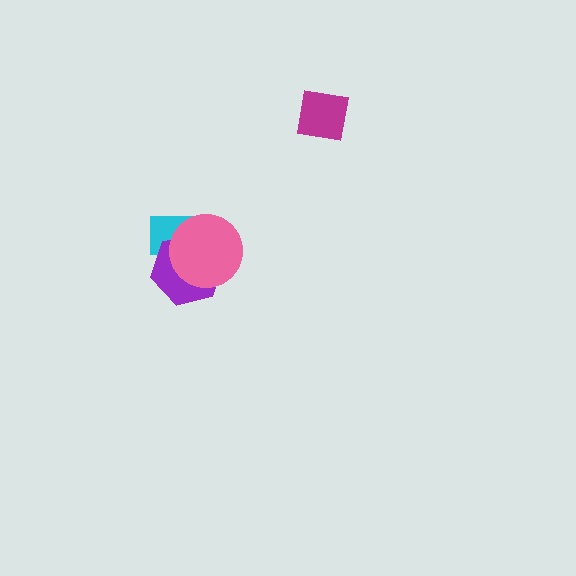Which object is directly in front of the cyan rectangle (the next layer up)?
The purple hexagon is directly in front of the cyan rectangle.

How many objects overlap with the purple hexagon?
2 objects overlap with the purple hexagon.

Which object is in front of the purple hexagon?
The pink circle is in front of the purple hexagon.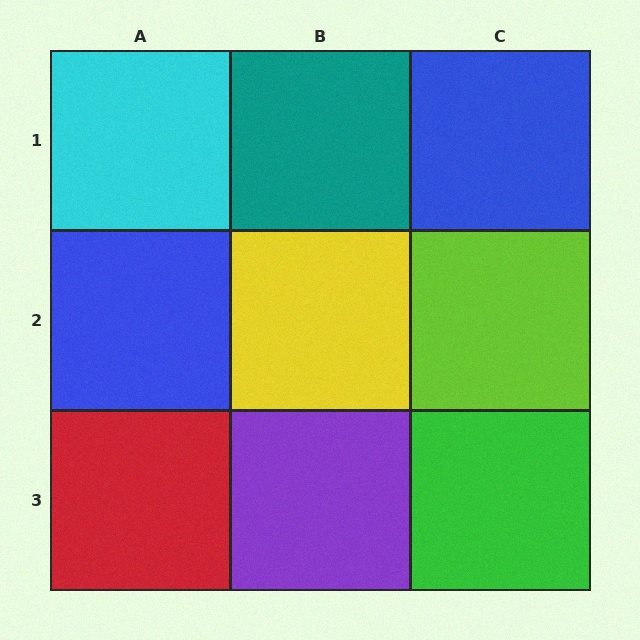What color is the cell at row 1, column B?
Teal.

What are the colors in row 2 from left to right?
Blue, yellow, lime.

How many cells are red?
1 cell is red.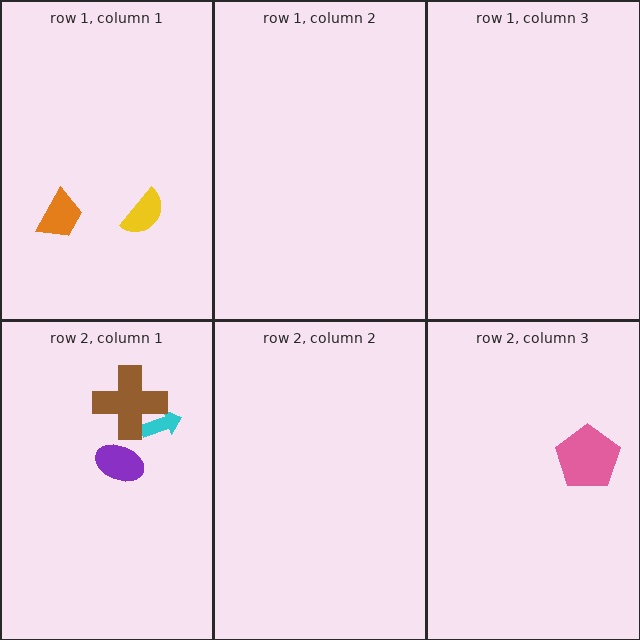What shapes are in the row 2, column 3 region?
The pink pentagon.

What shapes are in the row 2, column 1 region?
The cyan arrow, the brown cross, the purple ellipse.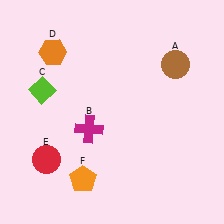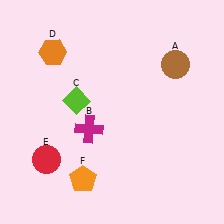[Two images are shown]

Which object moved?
The lime diamond (C) moved right.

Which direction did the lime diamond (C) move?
The lime diamond (C) moved right.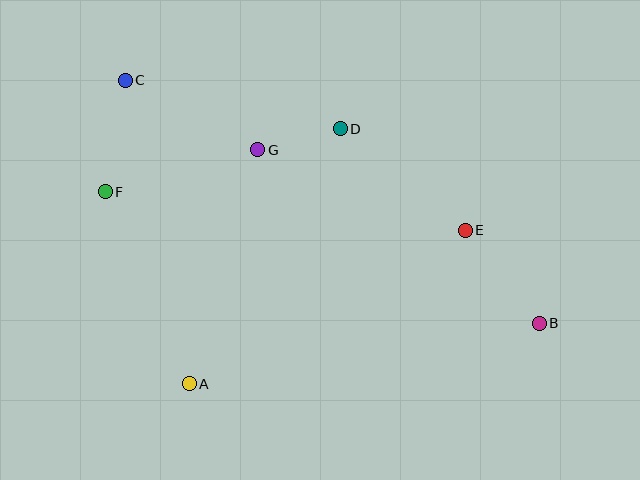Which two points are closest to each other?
Points D and G are closest to each other.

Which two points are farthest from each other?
Points B and C are farthest from each other.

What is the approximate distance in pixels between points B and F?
The distance between B and F is approximately 454 pixels.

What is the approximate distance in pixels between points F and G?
The distance between F and G is approximately 158 pixels.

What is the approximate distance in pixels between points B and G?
The distance between B and G is approximately 331 pixels.